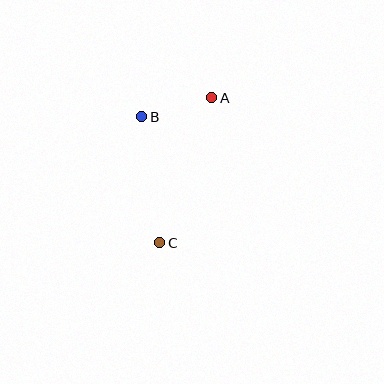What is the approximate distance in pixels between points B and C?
The distance between B and C is approximately 127 pixels.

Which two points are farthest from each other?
Points A and C are farthest from each other.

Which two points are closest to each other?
Points A and B are closest to each other.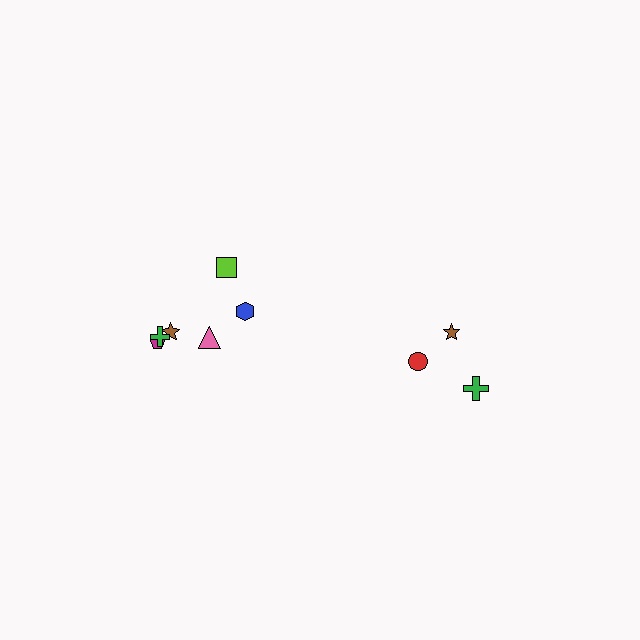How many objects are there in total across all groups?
There are 9 objects.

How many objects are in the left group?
There are 6 objects.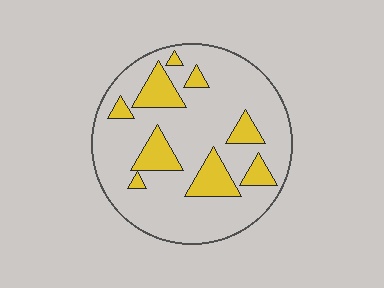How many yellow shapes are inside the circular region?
9.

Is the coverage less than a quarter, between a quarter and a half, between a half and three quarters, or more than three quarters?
Less than a quarter.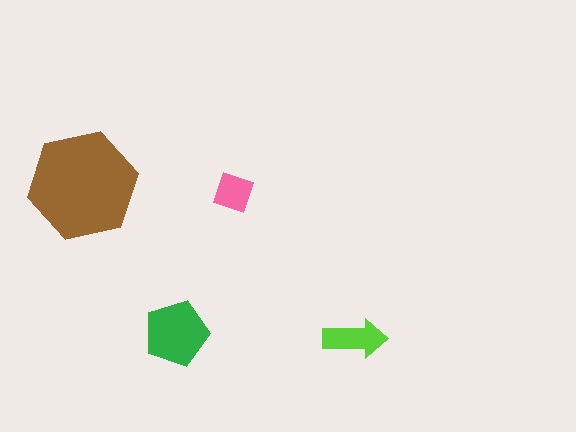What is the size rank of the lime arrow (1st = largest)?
3rd.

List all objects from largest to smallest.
The brown hexagon, the green pentagon, the lime arrow, the pink square.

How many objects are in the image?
There are 4 objects in the image.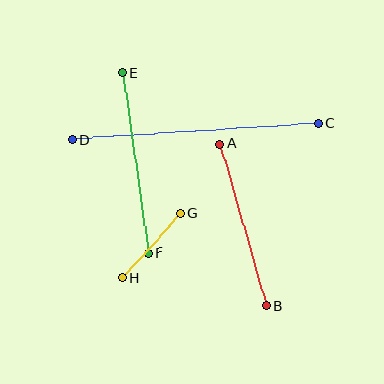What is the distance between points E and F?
The distance is approximately 182 pixels.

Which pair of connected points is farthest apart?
Points C and D are farthest apart.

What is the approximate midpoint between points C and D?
The midpoint is at approximately (195, 131) pixels.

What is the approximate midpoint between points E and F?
The midpoint is at approximately (135, 163) pixels.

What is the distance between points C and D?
The distance is approximately 246 pixels.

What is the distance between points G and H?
The distance is approximately 87 pixels.